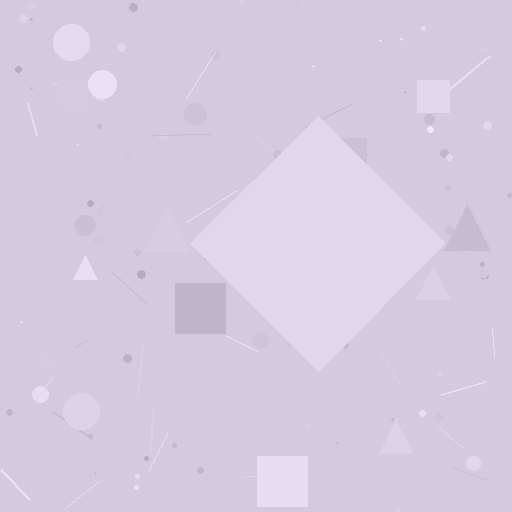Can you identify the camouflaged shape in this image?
The camouflaged shape is a diamond.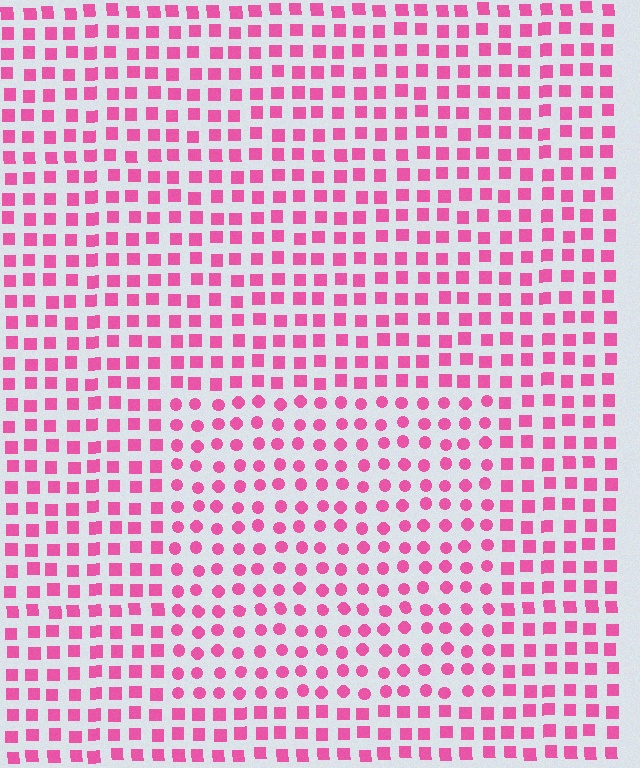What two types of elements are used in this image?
The image uses circles inside the rectangle region and squares outside it.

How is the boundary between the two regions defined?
The boundary is defined by a change in element shape: circles inside vs. squares outside. All elements share the same color and spacing.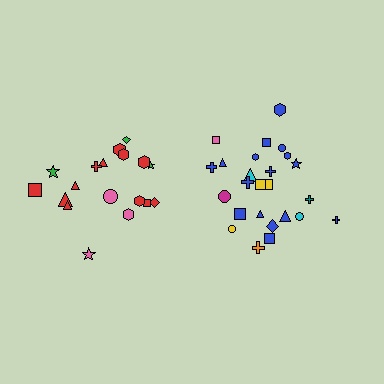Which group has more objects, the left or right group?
The right group.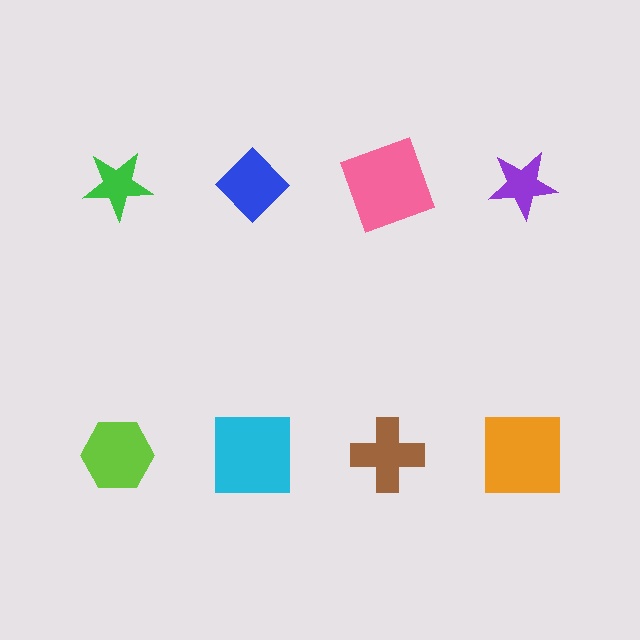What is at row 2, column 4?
An orange square.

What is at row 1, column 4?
A purple star.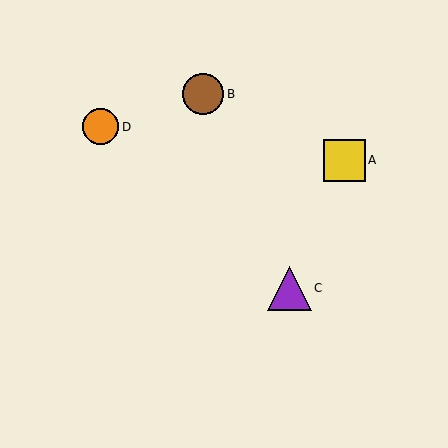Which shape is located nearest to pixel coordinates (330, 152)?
The yellow square (labeled A) at (345, 160) is nearest to that location.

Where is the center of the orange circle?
The center of the orange circle is at (101, 127).